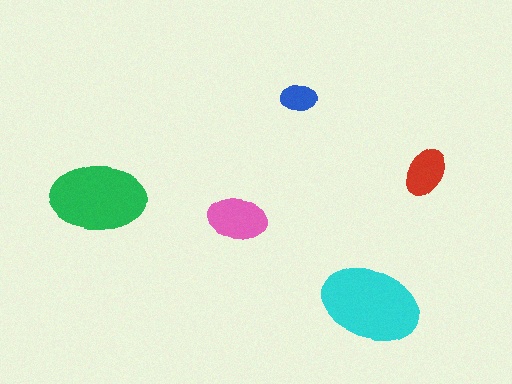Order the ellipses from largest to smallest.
the cyan one, the green one, the pink one, the red one, the blue one.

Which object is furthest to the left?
The green ellipse is leftmost.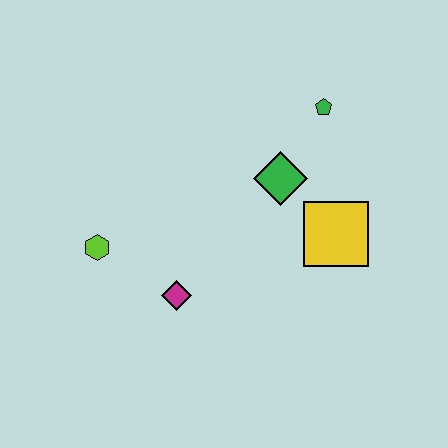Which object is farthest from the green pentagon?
The lime hexagon is farthest from the green pentagon.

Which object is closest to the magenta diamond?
The lime hexagon is closest to the magenta diamond.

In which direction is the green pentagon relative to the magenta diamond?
The green pentagon is above the magenta diamond.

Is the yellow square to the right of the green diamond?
Yes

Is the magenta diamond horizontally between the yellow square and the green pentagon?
No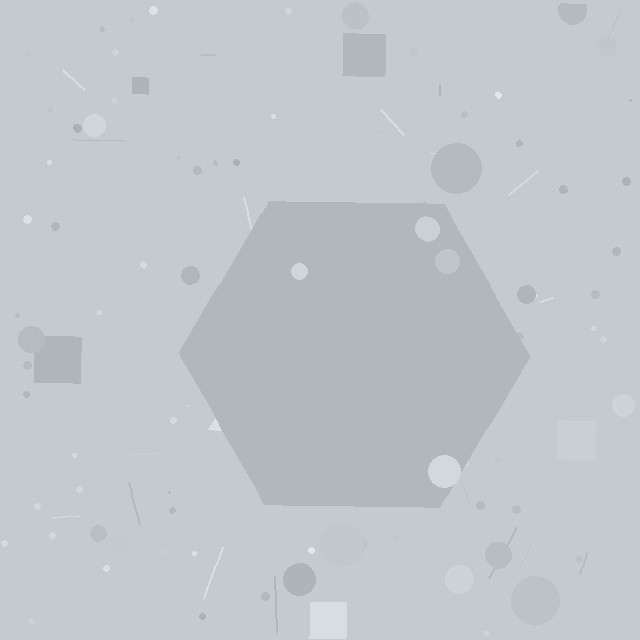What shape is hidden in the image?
A hexagon is hidden in the image.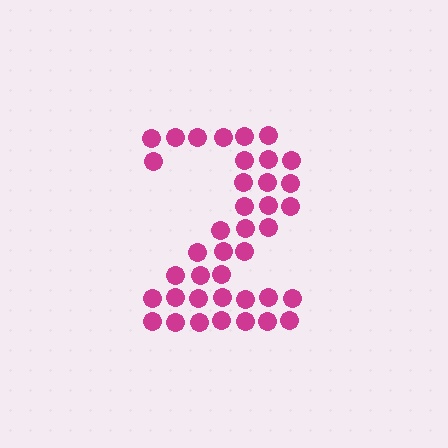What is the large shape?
The large shape is the digit 2.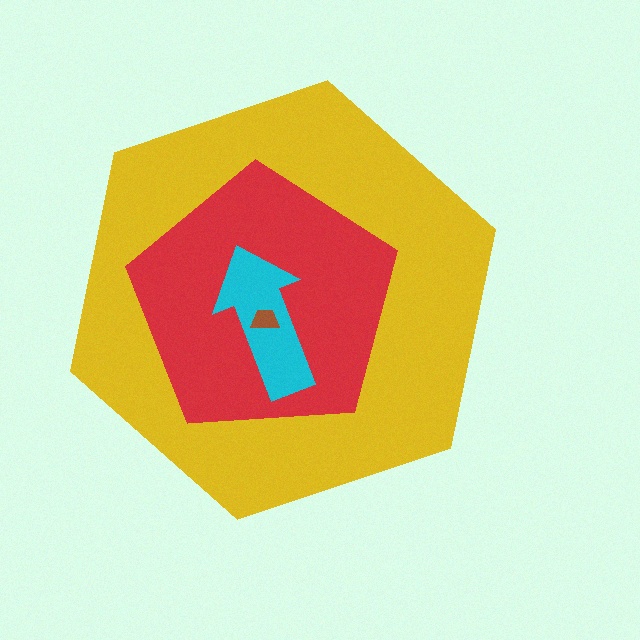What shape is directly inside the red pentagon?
The cyan arrow.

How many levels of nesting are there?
4.